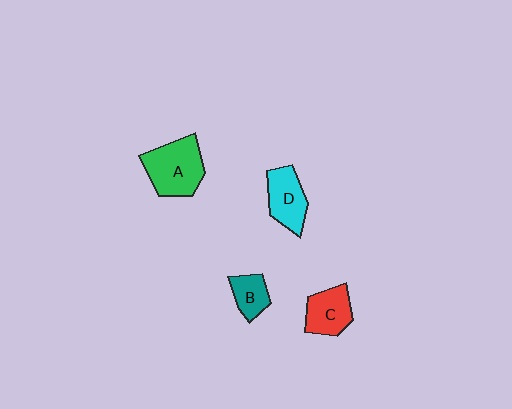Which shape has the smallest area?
Shape B (teal).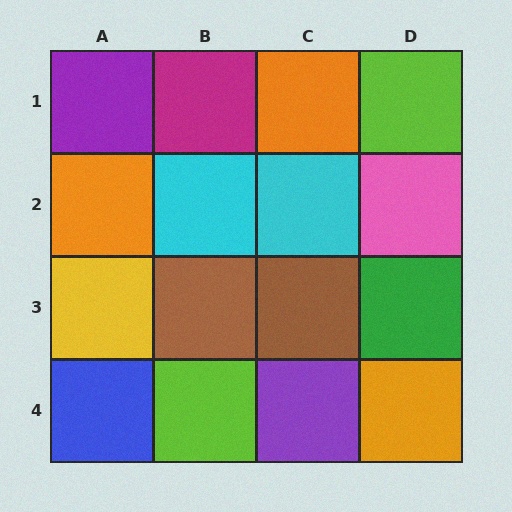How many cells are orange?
3 cells are orange.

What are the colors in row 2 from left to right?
Orange, cyan, cyan, pink.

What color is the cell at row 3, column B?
Brown.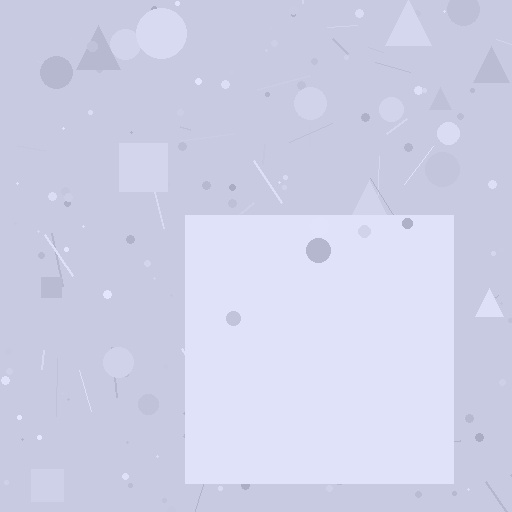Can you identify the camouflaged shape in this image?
The camouflaged shape is a square.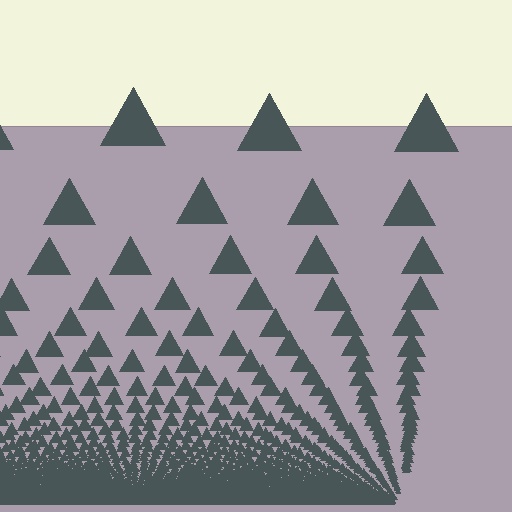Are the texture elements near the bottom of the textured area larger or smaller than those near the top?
Smaller. The gradient is inverted — elements near the bottom are smaller and denser.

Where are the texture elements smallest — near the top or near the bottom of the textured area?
Near the bottom.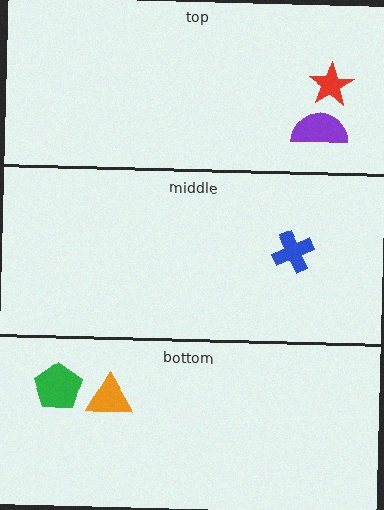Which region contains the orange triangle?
The bottom region.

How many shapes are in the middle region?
1.